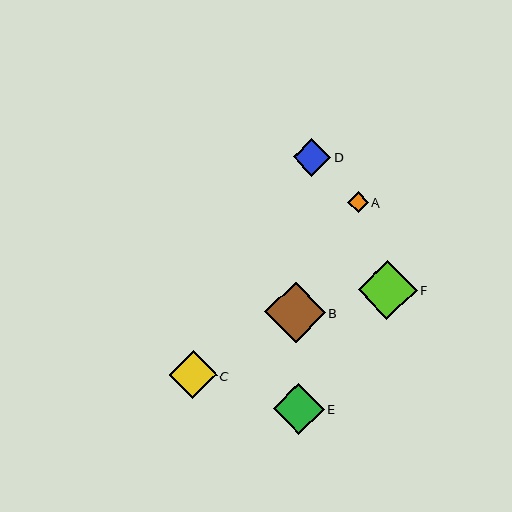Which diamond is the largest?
Diamond B is the largest with a size of approximately 61 pixels.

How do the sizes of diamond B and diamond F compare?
Diamond B and diamond F are approximately the same size.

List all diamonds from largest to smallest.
From largest to smallest: B, F, E, C, D, A.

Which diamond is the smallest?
Diamond A is the smallest with a size of approximately 20 pixels.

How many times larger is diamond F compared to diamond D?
Diamond F is approximately 1.6 times the size of diamond D.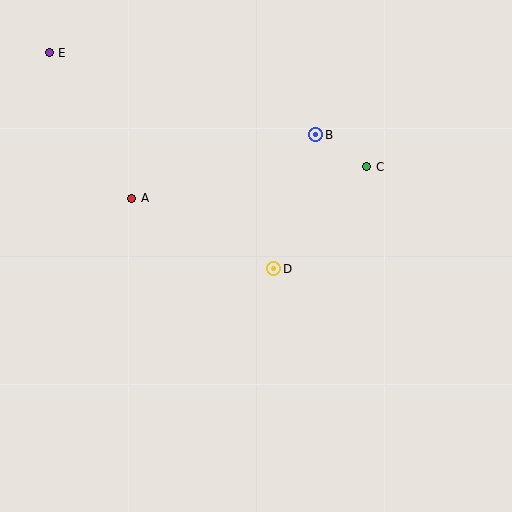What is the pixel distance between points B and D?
The distance between B and D is 141 pixels.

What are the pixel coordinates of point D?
Point D is at (274, 269).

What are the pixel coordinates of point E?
Point E is at (49, 53).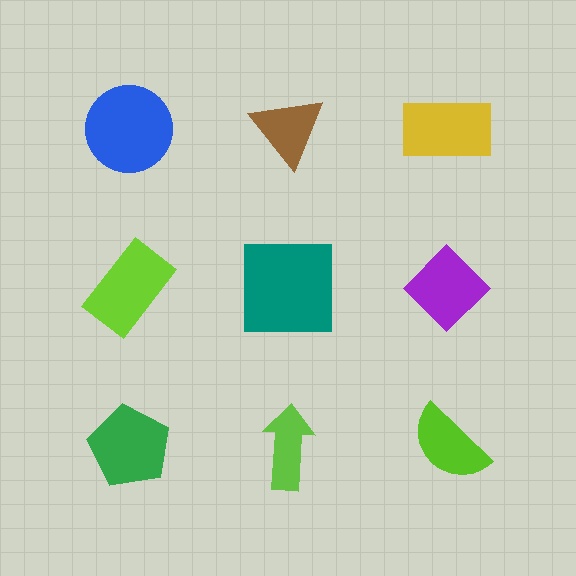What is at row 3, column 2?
A lime arrow.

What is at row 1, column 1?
A blue circle.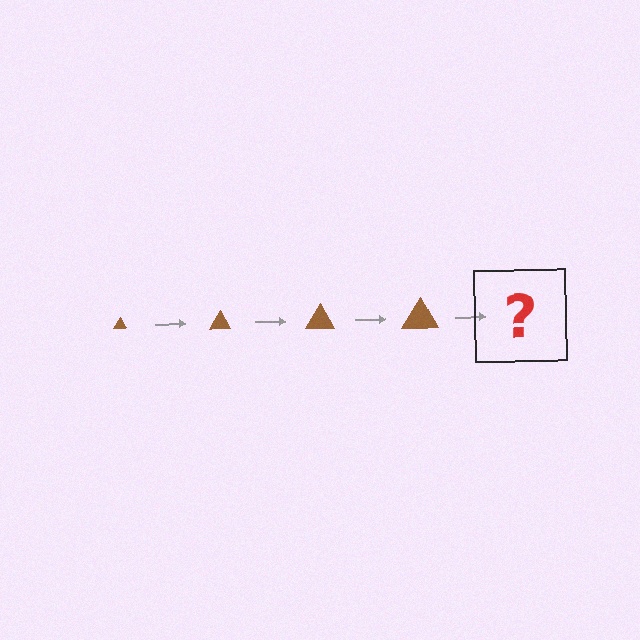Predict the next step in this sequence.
The next step is a brown triangle, larger than the previous one.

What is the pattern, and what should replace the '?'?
The pattern is that the triangle gets progressively larger each step. The '?' should be a brown triangle, larger than the previous one.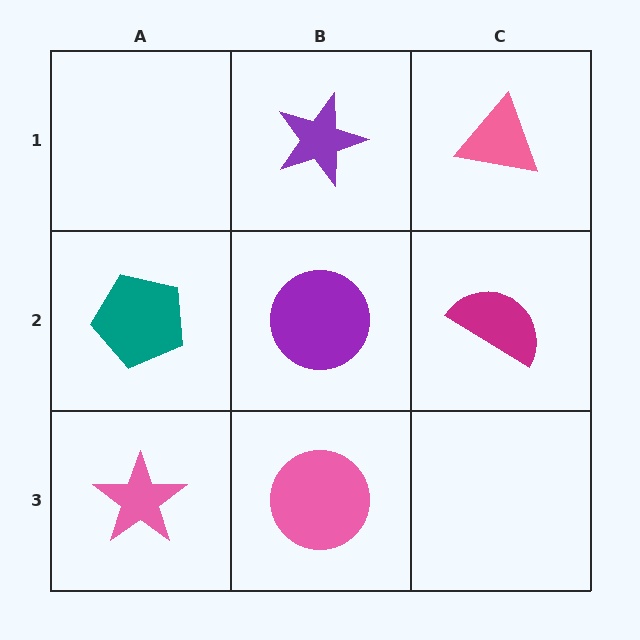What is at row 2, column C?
A magenta semicircle.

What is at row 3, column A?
A pink star.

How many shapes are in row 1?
2 shapes.